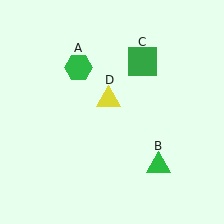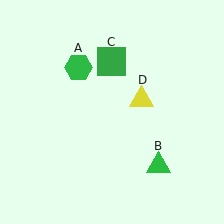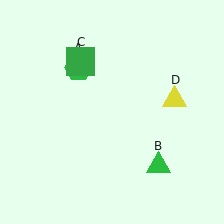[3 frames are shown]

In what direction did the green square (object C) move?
The green square (object C) moved left.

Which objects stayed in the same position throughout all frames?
Green hexagon (object A) and green triangle (object B) remained stationary.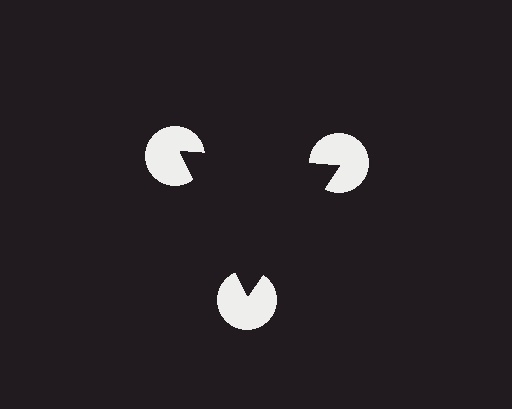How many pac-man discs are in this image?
There are 3 — one at each vertex of the illusory triangle.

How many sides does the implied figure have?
3 sides.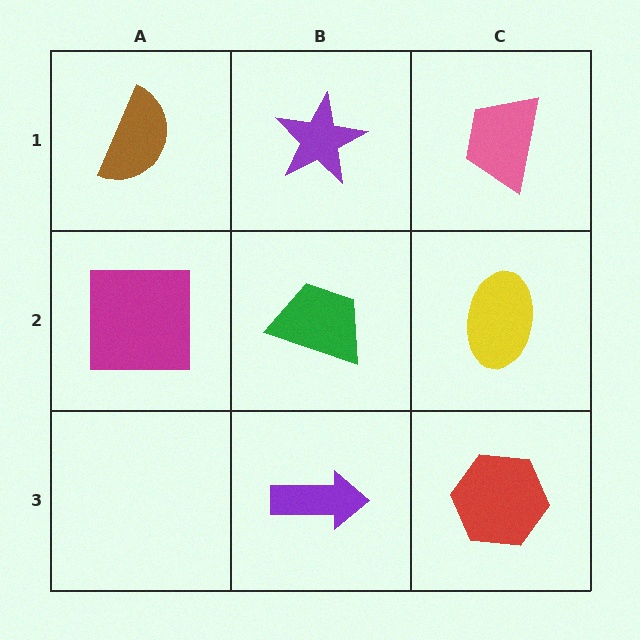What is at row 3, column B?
A purple arrow.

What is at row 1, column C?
A pink trapezoid.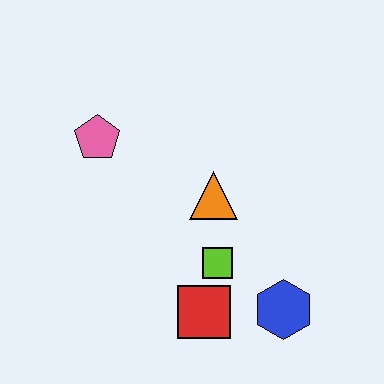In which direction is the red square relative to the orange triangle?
The red square is below the orange triangle.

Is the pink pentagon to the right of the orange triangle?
No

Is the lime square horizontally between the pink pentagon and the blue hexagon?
Yes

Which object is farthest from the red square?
The pink pentagon is farthest from the red square.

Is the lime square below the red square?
No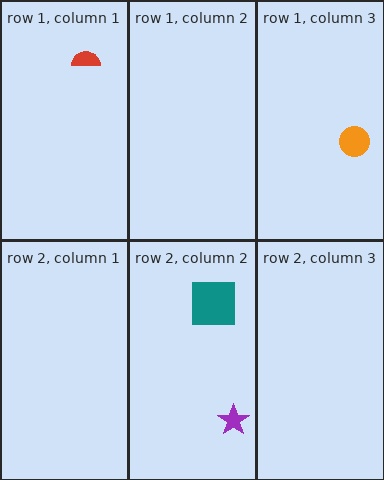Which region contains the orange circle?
The row 1, column 3 region.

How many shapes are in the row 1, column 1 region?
1.